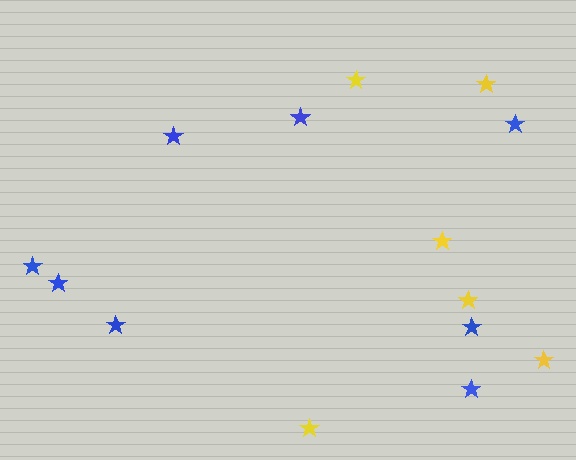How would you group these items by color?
There are 2 groups: one group of blue stars (8) and one group of yellow stars (6).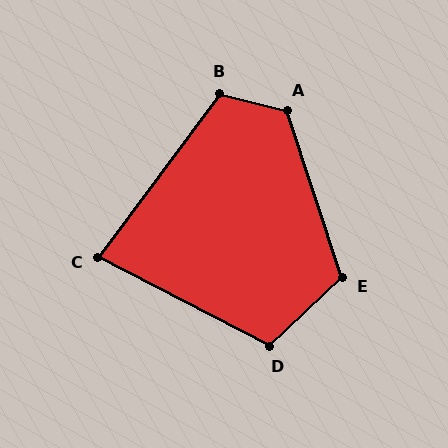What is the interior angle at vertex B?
Approximately 113 degrees (obtuse).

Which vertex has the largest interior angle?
A, at approximately 122 degrees.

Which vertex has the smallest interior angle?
C, at approximately 81 degrees.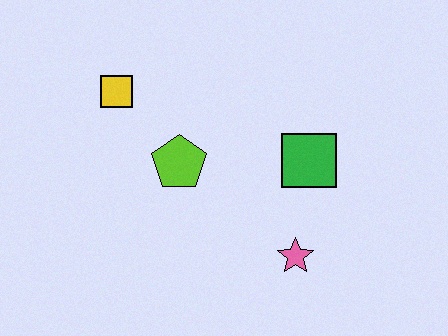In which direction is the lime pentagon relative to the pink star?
The lime pentagon is to the left of the pink star.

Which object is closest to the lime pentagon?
The yellow square is closest to the lime pentagon.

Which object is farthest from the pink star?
The yellow square is farthest from the pink star.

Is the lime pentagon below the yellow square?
Yes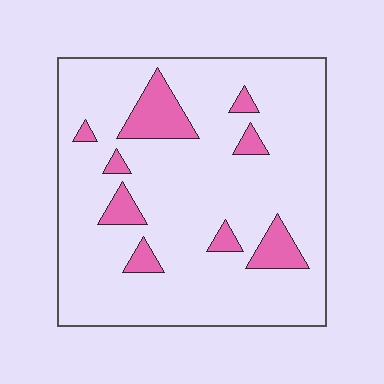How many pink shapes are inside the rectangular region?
9.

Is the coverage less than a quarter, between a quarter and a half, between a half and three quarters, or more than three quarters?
Less than a quarter.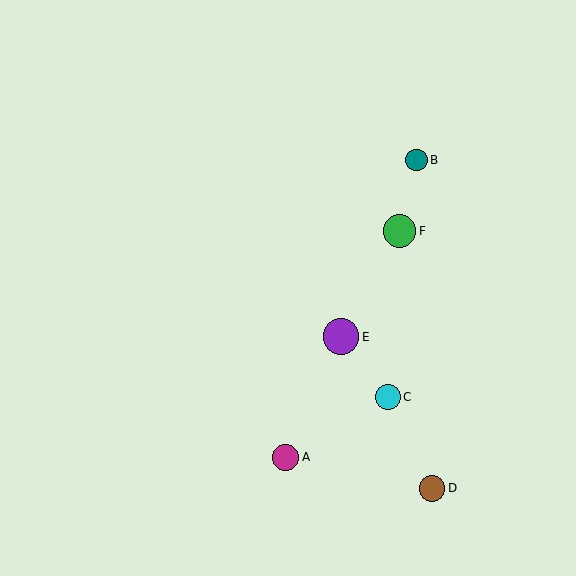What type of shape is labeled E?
Shape E is a purple circle.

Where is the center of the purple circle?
The center of the purple circle is at (341, 337).